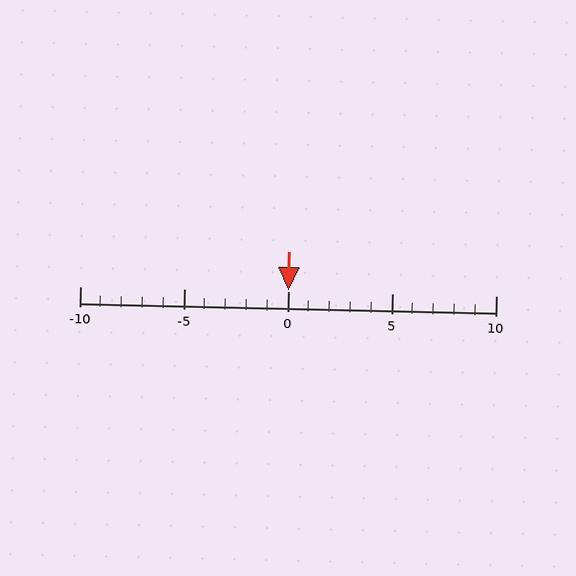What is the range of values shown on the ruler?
The ruler shows values from -10 to 10.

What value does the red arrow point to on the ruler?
The red arrow points to approximately 0.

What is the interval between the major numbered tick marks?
The major tick marks are spaced 5 units apart.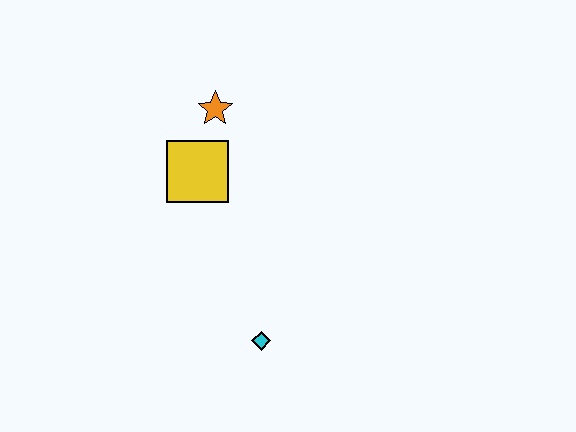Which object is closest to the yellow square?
The orange star is closest to the yellow square.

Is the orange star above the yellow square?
Yes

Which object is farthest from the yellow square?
The cyan diamond is farthest from the yellow square.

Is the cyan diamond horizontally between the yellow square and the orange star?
No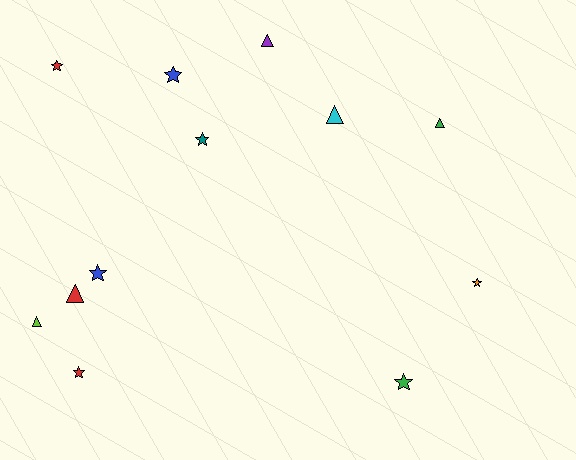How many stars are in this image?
There are 7 stars.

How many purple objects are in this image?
There is 1 purple object.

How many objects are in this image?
There are 12 objects.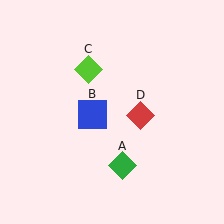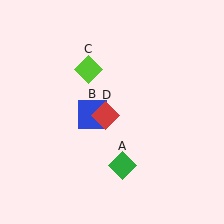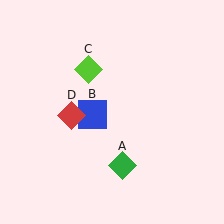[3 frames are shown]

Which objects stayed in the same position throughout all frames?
Green diamond (object A) and blue square (object B) and lime diamond (object C) remained stationary.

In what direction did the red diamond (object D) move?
The red diamond (object D) moved left.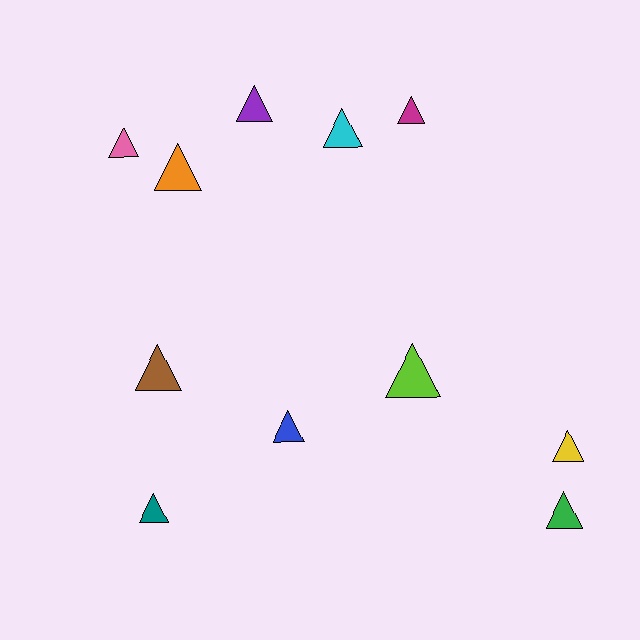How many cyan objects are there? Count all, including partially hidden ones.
There is 1 cyan object.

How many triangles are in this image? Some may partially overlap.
There are 11 triangles.